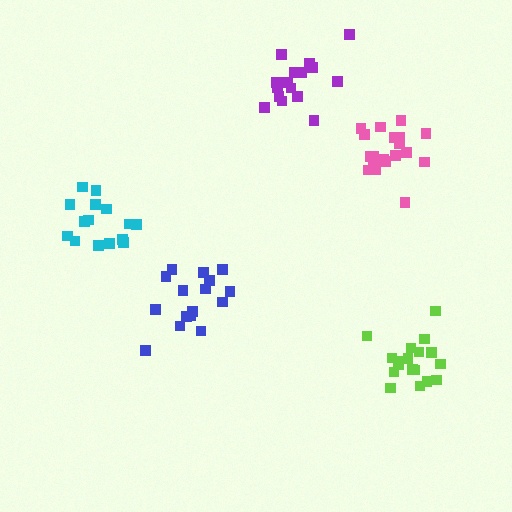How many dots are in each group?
Group 1: 19 dots, Group 2: 15 dots, Group 3: 16 dots, Group 4: 16 dots, Group 5: 18 dots (84 total).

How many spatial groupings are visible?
There are 5 spatial groupings.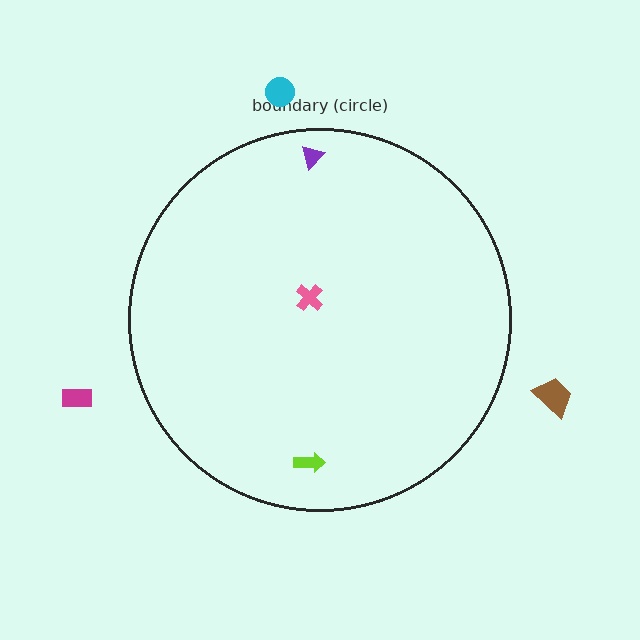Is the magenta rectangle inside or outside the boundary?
Outside.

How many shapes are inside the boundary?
3 inside, 3 outside.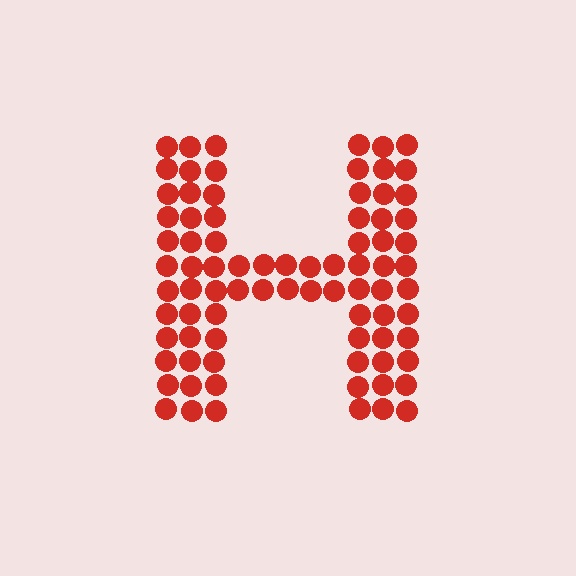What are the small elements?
The small elements are circles.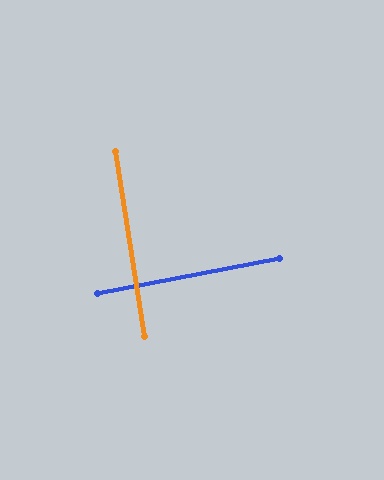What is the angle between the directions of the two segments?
Approximately 88 degrees.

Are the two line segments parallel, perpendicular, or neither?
Perpendicular — they meet at approximately 88°.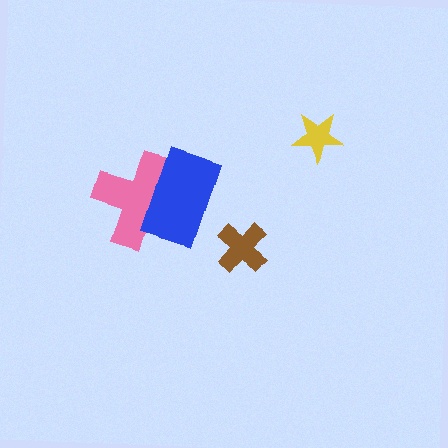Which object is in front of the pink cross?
The blue rectangle is in front of the pink cross.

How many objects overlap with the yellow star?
0 objects overlap with the yellow star.